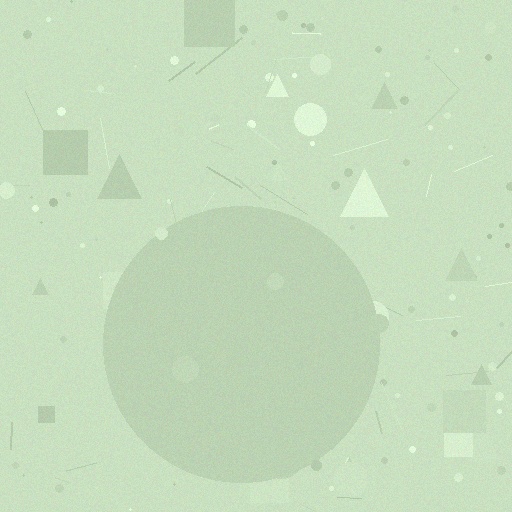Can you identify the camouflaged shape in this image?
The camouflaged shape is a circle.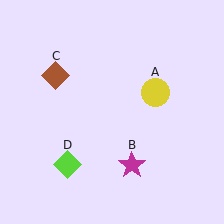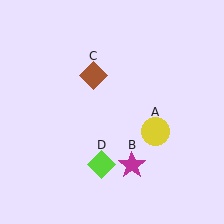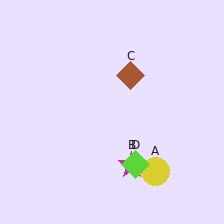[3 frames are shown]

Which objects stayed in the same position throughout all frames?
Magenta star (object B) remained stationary.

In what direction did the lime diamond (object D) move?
The lime diamond (object D) moved right.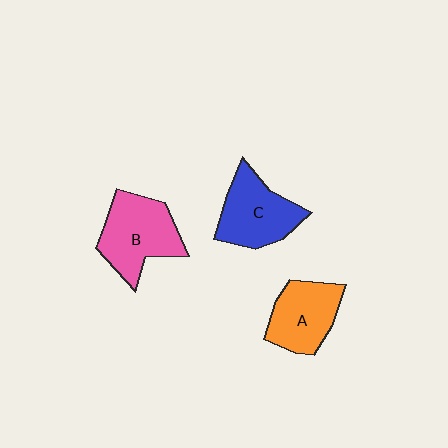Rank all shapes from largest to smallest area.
From largest to smallest: B (pink), C (blue), A (orange).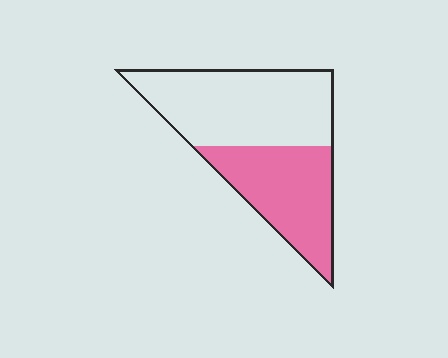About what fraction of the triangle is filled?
About two fifths (2/5).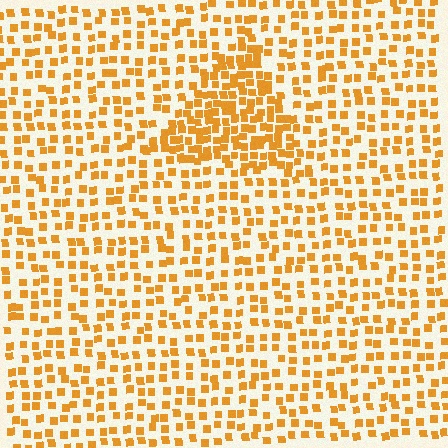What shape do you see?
I see a triangle.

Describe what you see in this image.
The image contains small orange elements arranged at two different densities. A triangle-shaped region is visible where the elements are more densely packed than the surrounding area.